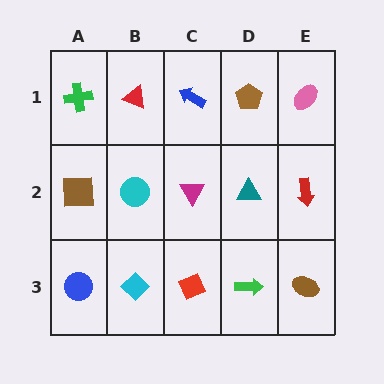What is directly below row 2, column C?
A red diamond.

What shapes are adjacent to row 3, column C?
A magenta triangle (row 2, column C), a cyan diamond (row 3, column B), a green arrow (row 3, column D).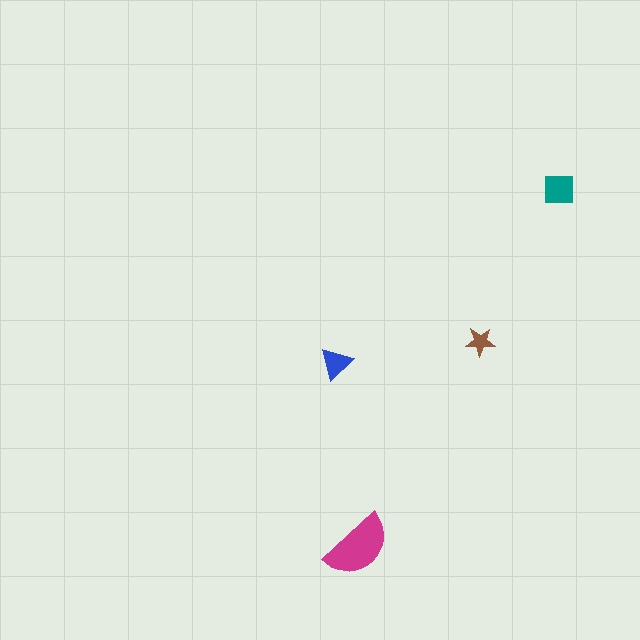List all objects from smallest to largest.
The brown star, the blue triangle, the teal square, the magenta semicircle.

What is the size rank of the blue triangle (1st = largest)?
3rd.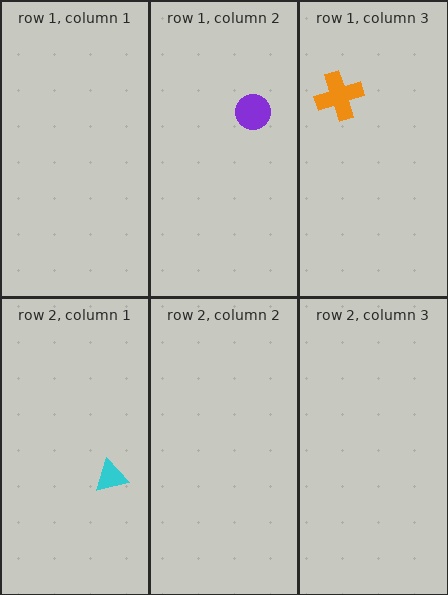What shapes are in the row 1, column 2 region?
The purple circle.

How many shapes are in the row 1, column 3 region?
1.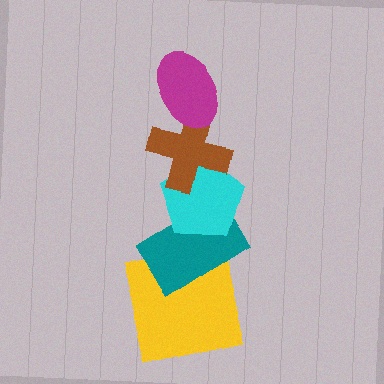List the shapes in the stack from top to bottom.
From top to bottom: the magenta ellipse, the brown cross, the cyan pentagon, the teal rectangle, the yellow square.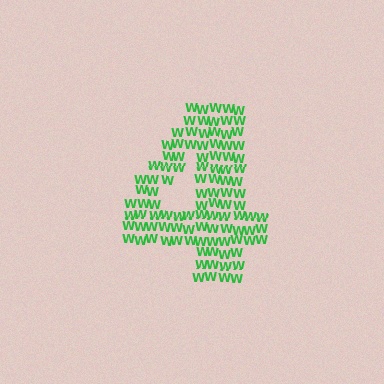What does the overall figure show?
The overall figure shows the digit 4.